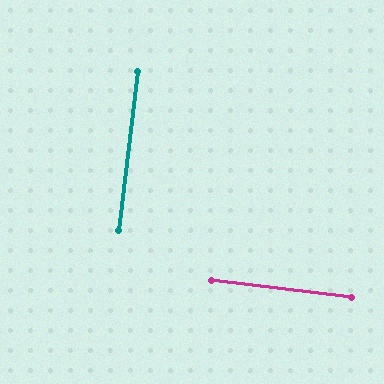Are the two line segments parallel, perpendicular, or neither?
Perpendicular — they meet at approximately 90°.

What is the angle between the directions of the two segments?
Approximately 90 degrees.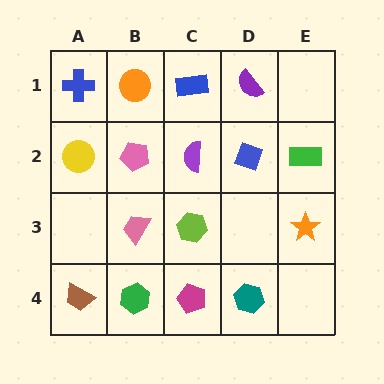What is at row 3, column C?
A lime hexagon.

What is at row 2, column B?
A pink pentagon.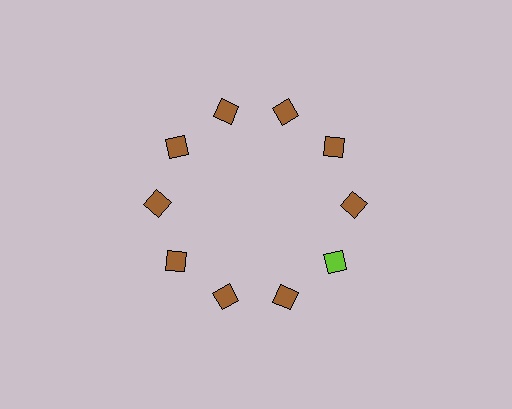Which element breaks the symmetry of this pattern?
The lime diamond at roughly the 4 o'clock position breaks the symmetry. All other shapes are brown diamonds.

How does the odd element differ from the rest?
It has a different color: lime instead of brown.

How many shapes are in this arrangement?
There are 10 shapes arranged in a ring pattern.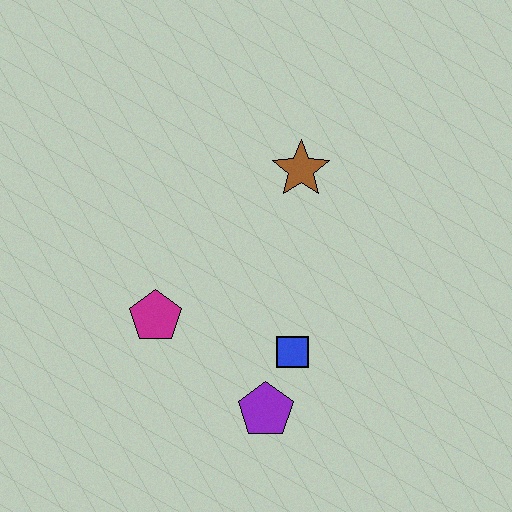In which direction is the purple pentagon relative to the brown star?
The purple pentagon is below the brown star.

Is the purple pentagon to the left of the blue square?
Yes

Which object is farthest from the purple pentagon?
The brown star is farthest from the purple pentagon.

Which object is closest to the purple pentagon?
The blue square is closest to the purple pentagon.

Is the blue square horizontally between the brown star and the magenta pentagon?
Yes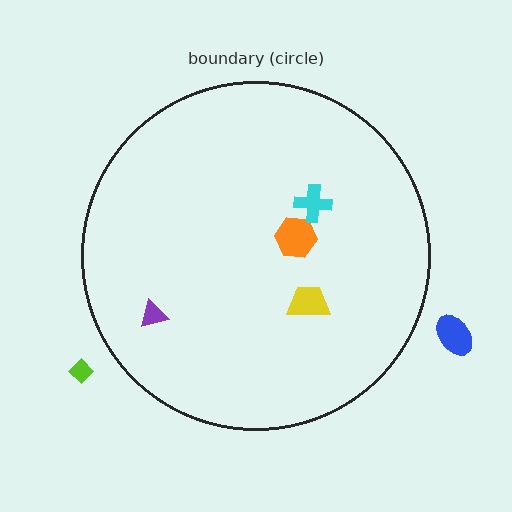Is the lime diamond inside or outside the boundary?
Outside.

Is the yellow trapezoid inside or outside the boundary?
Inside.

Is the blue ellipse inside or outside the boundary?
Outside.